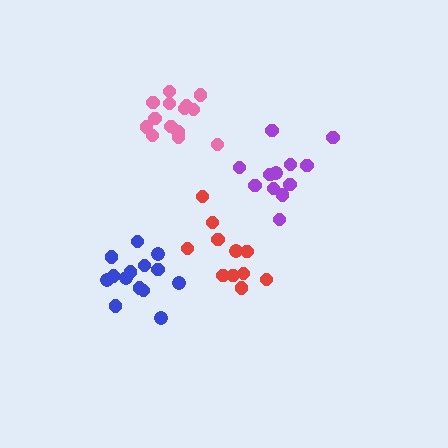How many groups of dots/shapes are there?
There are 4 groups.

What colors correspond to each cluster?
The clusters are colored: purple, pink, blue, red.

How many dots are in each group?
Group 1: 12 dots, Group 2: 14 dots, Group 3: 14 dots, Group 4: 11 dots (51 total).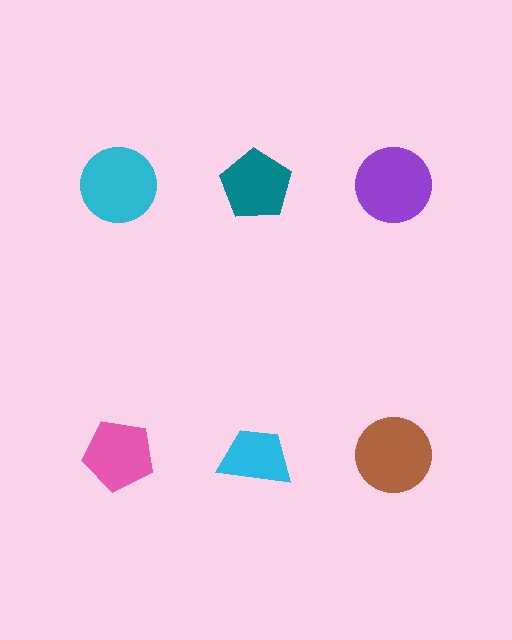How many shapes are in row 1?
3 shapes.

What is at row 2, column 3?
A brown circle.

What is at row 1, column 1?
A cyan circle.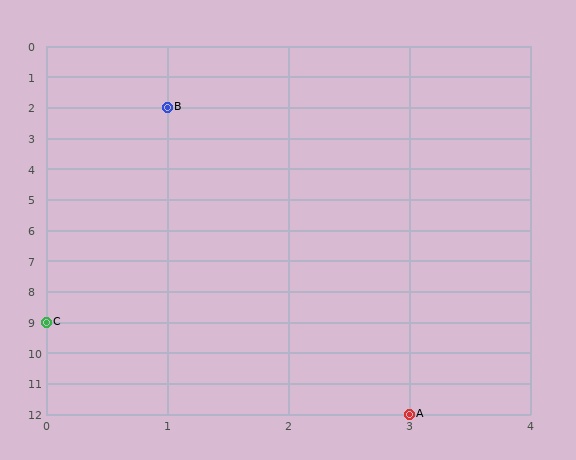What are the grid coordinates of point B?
Point B is at grid coordinates (1, 2).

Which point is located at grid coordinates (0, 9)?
Point C is at (0, 9).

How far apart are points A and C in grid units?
Points A and C are 3 columns and 3 rows apart (about 4.2 grid units diagonally).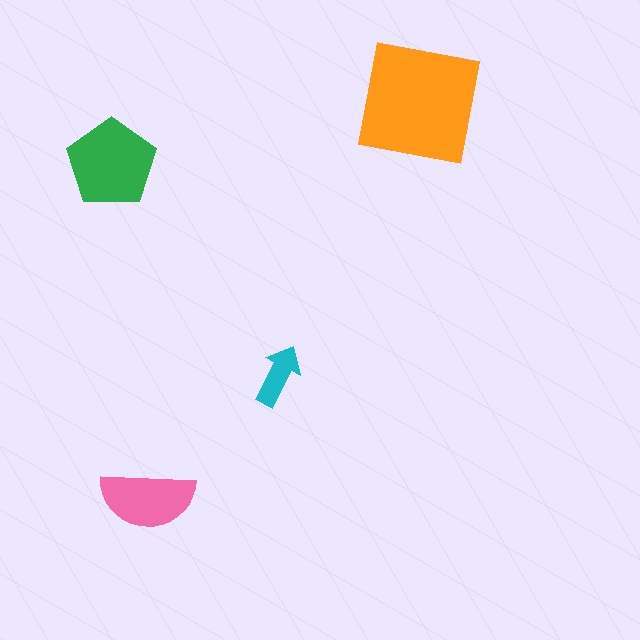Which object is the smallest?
The cyan arrow.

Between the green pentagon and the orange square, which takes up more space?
The orange square.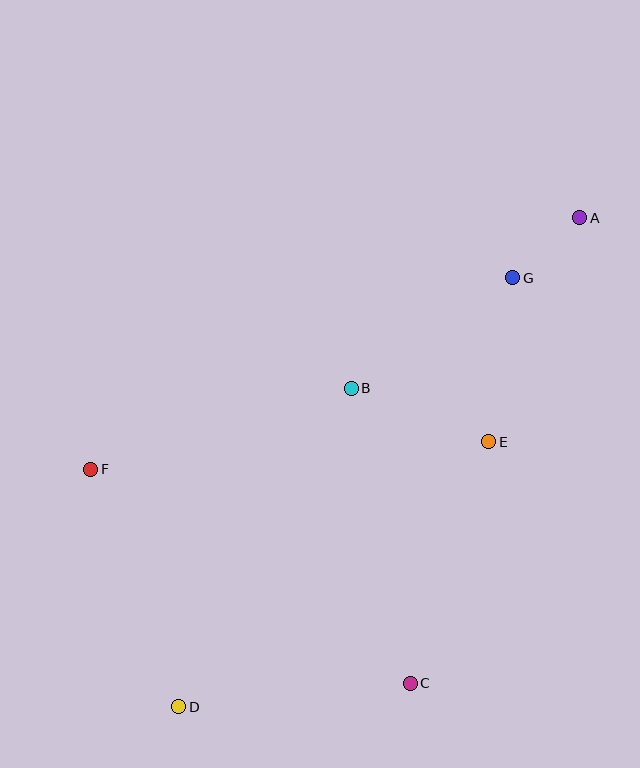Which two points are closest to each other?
Points A and G are closest to each other.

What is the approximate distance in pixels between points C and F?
The distance between C and F is approximately 385 pixels.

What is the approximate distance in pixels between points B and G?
The distance between B and G is approximately 196 pixels.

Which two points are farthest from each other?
Points A and D are farthest from each other.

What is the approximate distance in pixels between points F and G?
The distance between F and G is approximately 463 pixels.